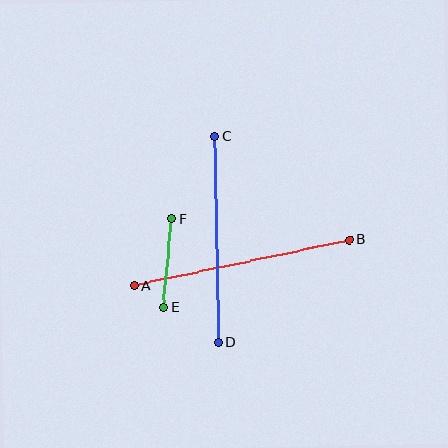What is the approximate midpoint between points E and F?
The midpoint is at approximately (168, 263) pixels.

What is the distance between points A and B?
The distance is approximately 220 pixels.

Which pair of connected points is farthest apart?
Points A and B are farthest apart.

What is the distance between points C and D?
The distance is approximately 206 pixels.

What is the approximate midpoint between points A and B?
The midpoint is at approximately (242, 263) pixels.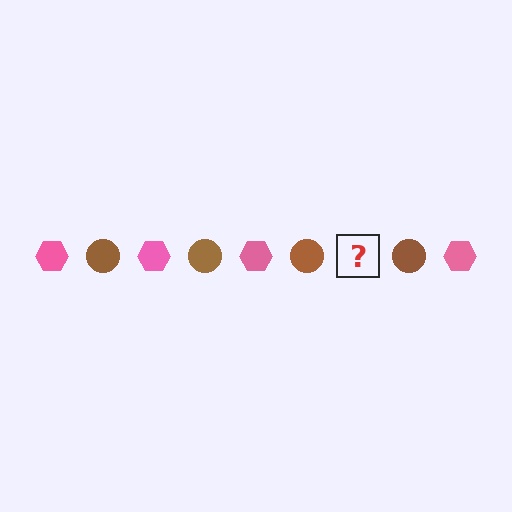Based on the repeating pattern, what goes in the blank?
The blank should be a pink hexagon.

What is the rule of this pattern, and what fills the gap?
The rule is that the pattern alternates between pink hexagon and brown circle. The gap should be filled with a pink hexagon.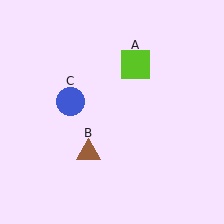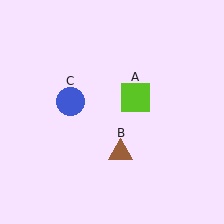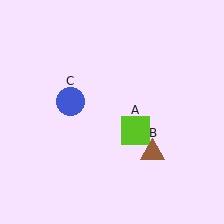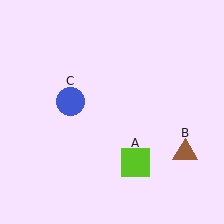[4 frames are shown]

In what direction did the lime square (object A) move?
The lime square (object A) moved down.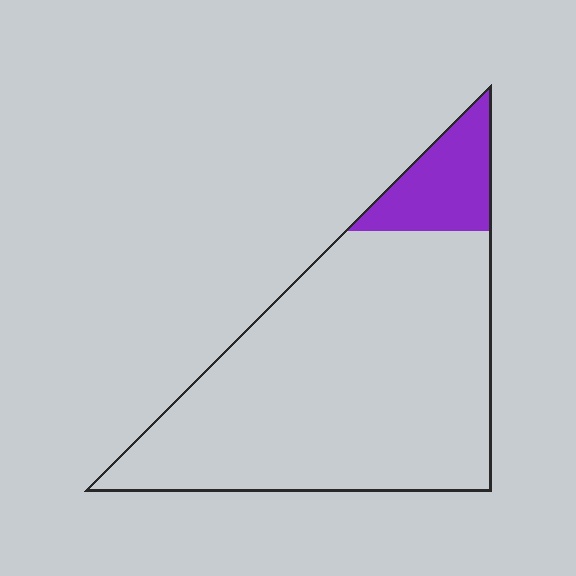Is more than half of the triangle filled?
No.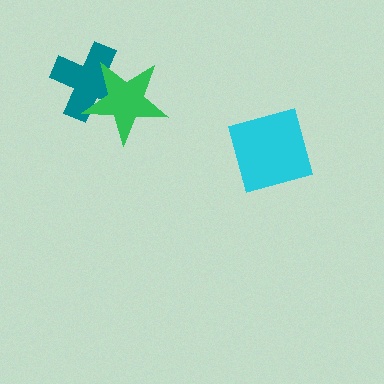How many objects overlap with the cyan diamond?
0 objects overlap with the cyan diamond.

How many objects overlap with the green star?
1 object overlaps with the green star.